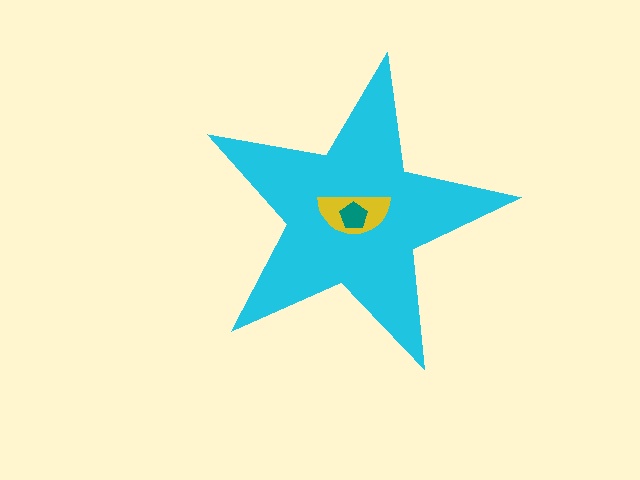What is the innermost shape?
The teal pentagon.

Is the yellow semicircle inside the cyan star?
Yes.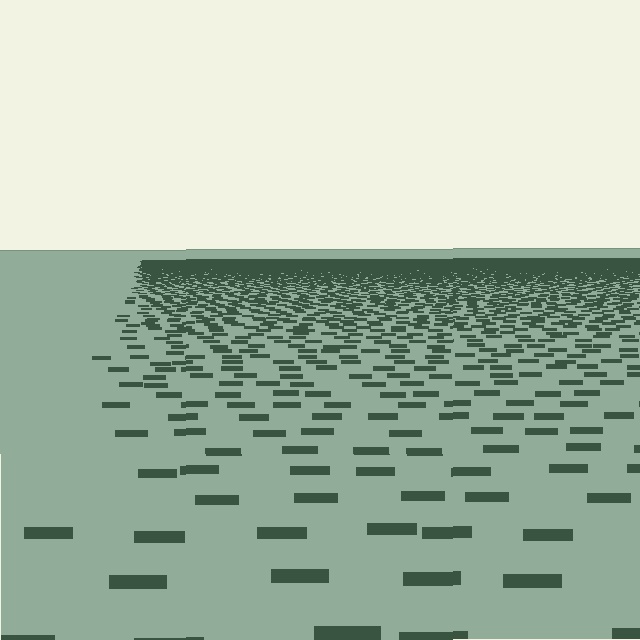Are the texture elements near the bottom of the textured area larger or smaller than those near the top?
Larger. Near the bottom, elements are closer to the viewer and appear at a bigger on-screen size.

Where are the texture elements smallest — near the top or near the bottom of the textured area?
Near the top.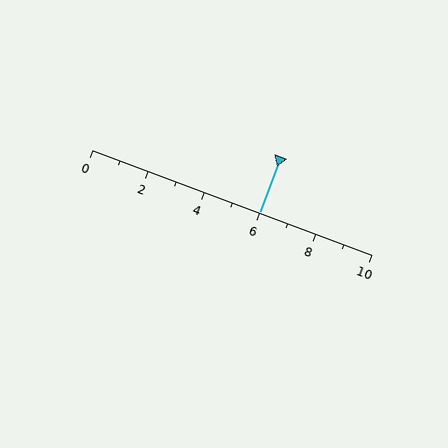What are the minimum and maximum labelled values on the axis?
The axis runs from 0 to 10.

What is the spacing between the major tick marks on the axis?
The major ticks are spaced 2 apart.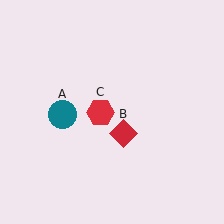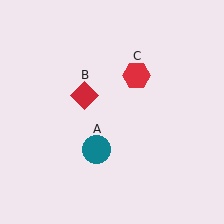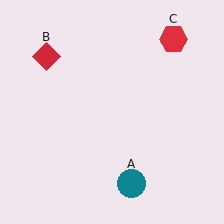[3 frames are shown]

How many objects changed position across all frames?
3 objects changed position: teal circle (object A), red diamond (object B), red hexagon (object C).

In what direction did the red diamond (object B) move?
The red diamond (object B) moved up and to the left.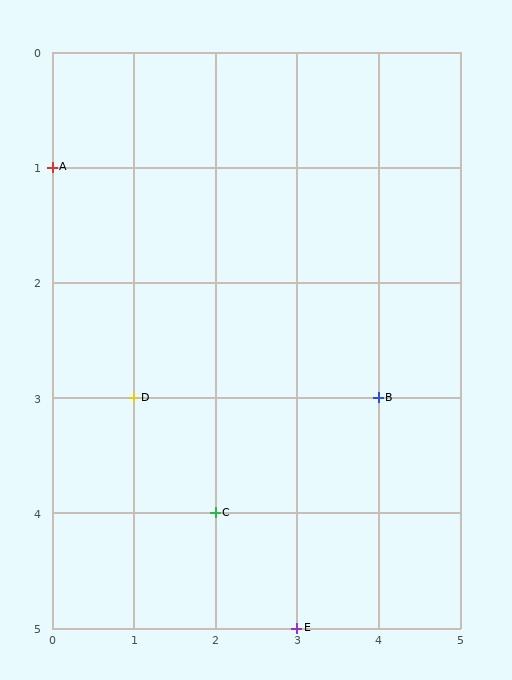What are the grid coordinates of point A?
Point A is at grid coordinates (0, 1).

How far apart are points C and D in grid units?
Points C and D are 1 column and 1 row apart (about 1.4 grid units diagonally).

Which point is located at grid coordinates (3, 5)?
Point E is at (3, 5).